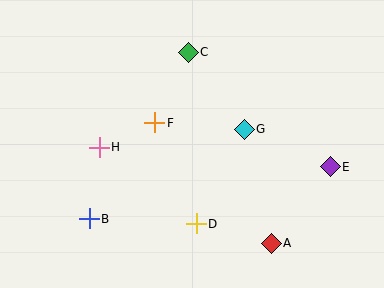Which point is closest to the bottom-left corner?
Point B is closest to the bottom-left corner.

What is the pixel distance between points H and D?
The distance between H and D is 124 pixels.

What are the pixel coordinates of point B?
Point B is at (89, 219).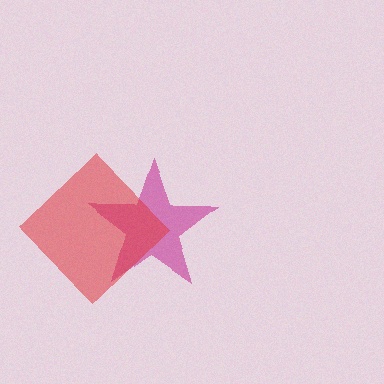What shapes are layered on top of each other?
The layered shapes are: a magenta star, a red diamond.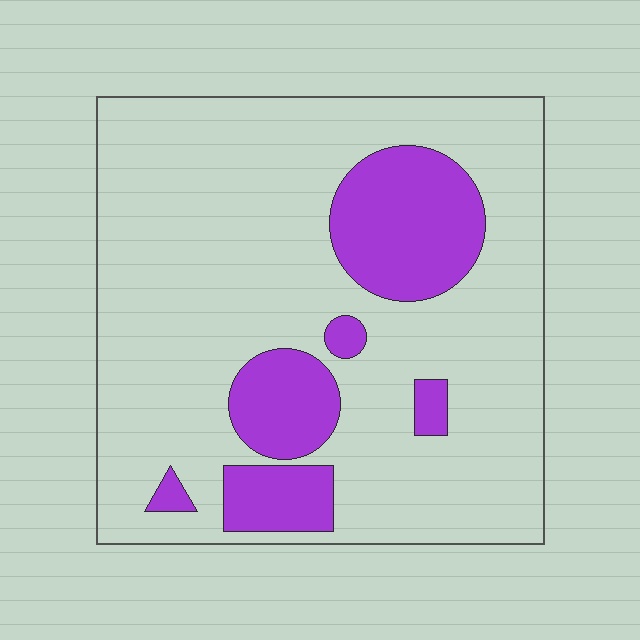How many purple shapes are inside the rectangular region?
6.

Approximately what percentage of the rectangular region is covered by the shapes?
Approximately 20%.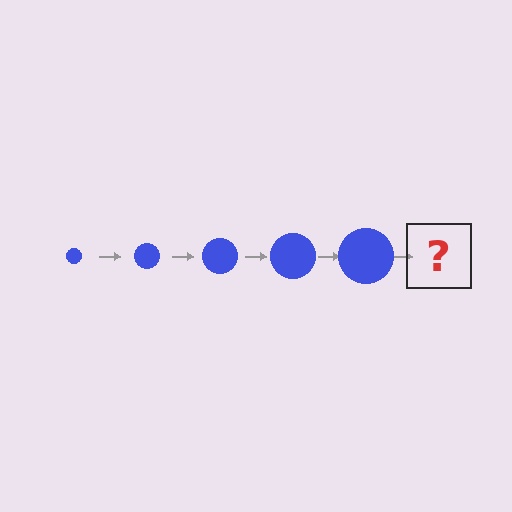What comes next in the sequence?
The next element should be a blue circle, larger than the previous one.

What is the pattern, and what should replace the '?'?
The pattern is that the circle gets progressively larger each step. The '?' should be a blue circle, larger than the previous one.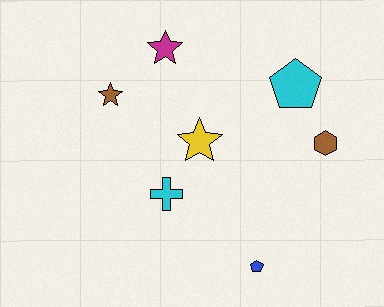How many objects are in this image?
There are 7 objects.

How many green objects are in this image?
There are no green objects.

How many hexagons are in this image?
There is 1 hexagon.